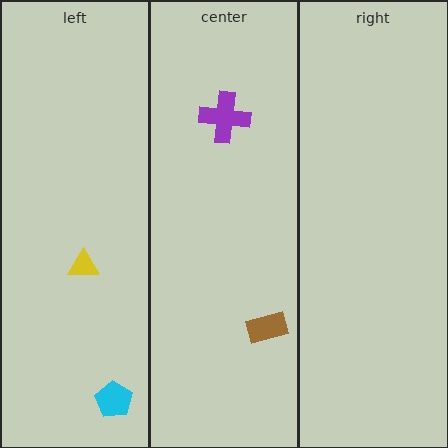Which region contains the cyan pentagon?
The left region.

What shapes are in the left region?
The yellow triangle, the cyan pentagon.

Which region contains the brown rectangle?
The center region.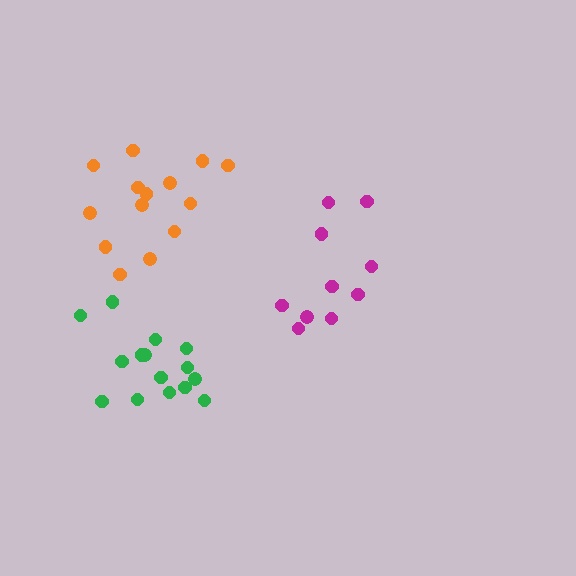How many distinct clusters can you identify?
There are 3 distinct clusters.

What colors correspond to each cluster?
The clusters are colored: green, magenta, orange.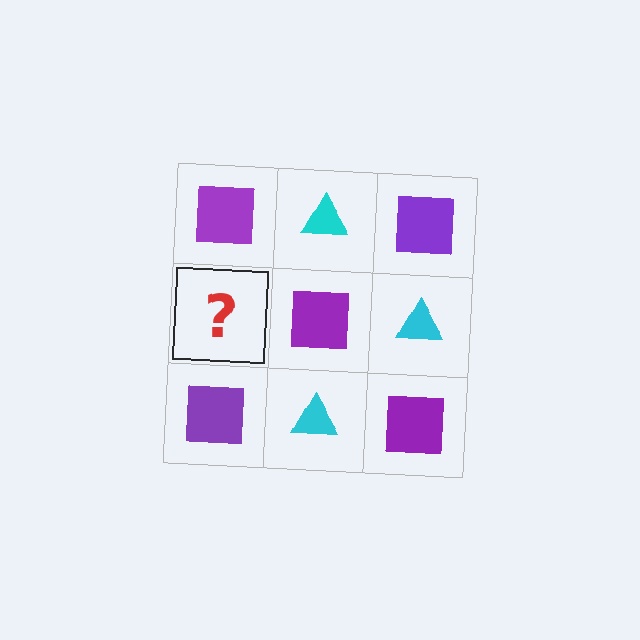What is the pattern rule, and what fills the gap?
The rule is that it alternates purple square and cyan triangle in a checkerboard pattern. The gap should be filled with a cyan triangle.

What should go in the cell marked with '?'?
The missing cell should contain a cyan triangle.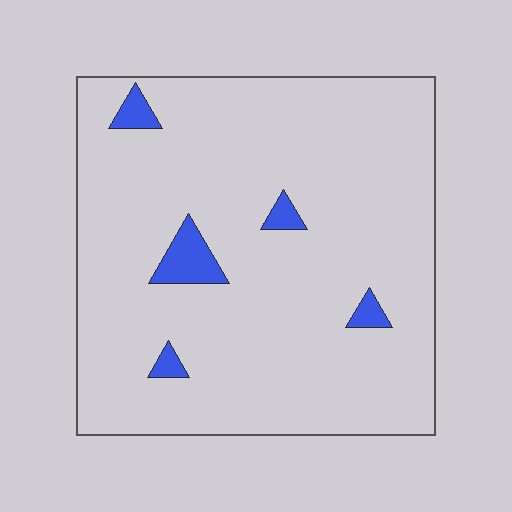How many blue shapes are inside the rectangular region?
5.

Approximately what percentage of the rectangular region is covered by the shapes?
Approximately 5%.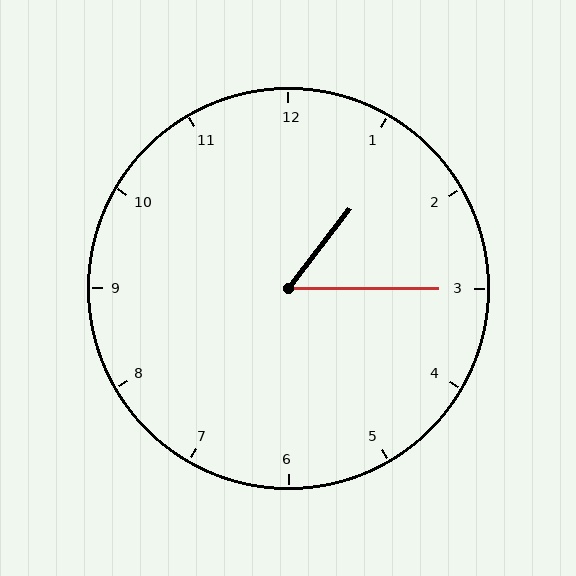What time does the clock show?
1:15.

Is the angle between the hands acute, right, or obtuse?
It is acute.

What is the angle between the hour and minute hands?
Approximately 52 degrees.